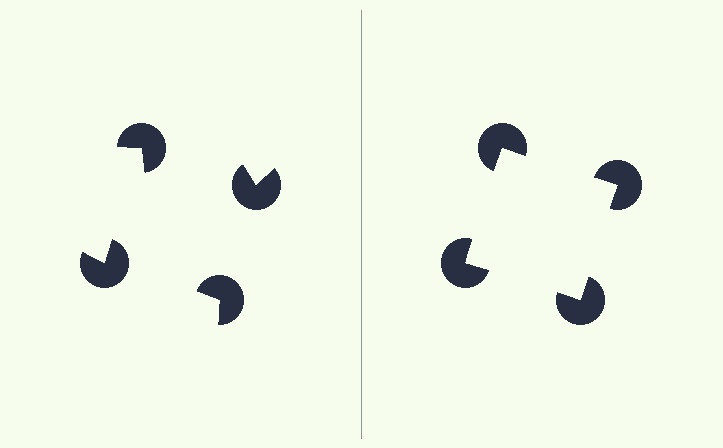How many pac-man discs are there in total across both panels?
8 — 4 on each side.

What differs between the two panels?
The pac-man discs are positioned identically on both sides; only the wedge orientations differ. On the right they align to a square; on the left they are misaligned.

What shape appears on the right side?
An illusory square.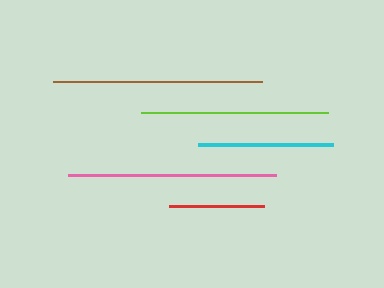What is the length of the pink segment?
The pink segment is approximately 208 pixels long.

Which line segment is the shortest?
The red line is the shortest at approximately 95 pixels.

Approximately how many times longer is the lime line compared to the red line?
The lime line is approximately 2.0 times the length of the red line.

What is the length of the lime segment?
The lime segment is approximately 187 pixels long.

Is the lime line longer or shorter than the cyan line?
The lime line is longer than the cyan line.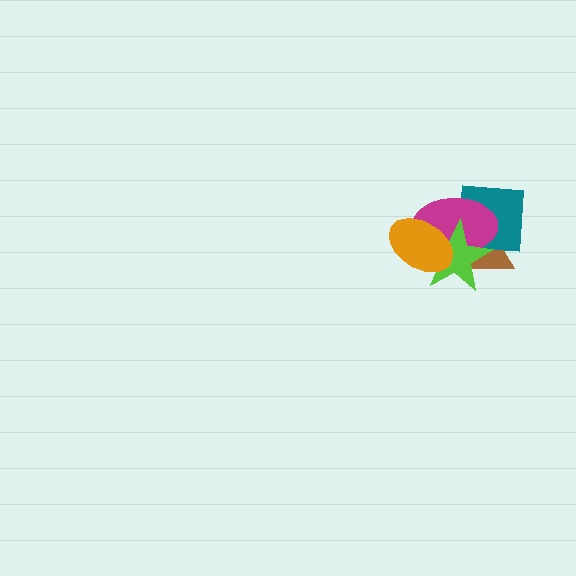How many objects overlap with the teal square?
3 objects overlap with the teal square.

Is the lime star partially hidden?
Yes, it is partially covered by another shape.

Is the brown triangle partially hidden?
Yes, it is partially covered by another shape.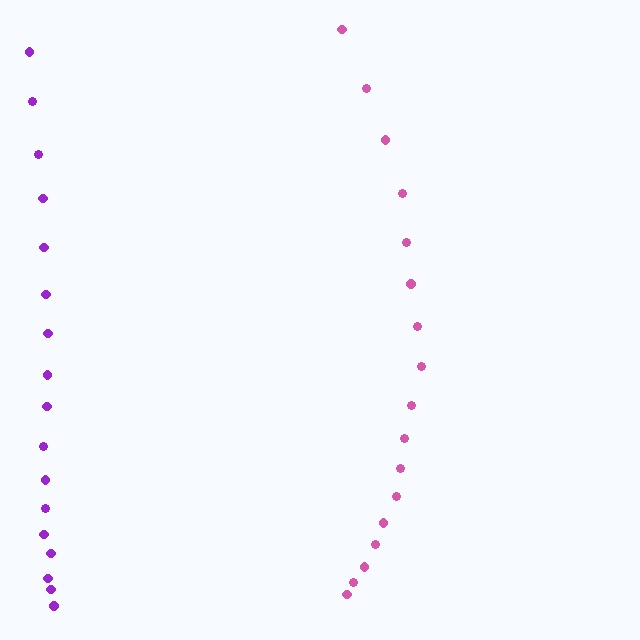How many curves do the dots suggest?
There are 2 distinct paths.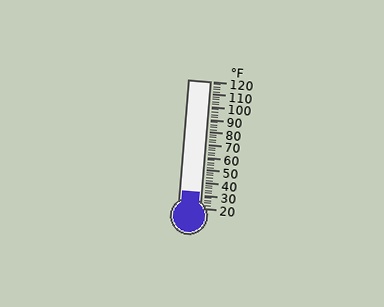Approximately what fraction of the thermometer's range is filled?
The thermometer is filled to approximately 10% of its range.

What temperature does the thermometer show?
The thermometer shows approximately 32°F.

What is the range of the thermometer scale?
The thermometer scale ranges from 20°F to 120°F.